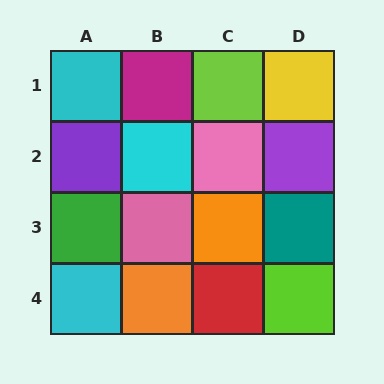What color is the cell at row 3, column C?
Orange.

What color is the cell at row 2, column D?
Purple.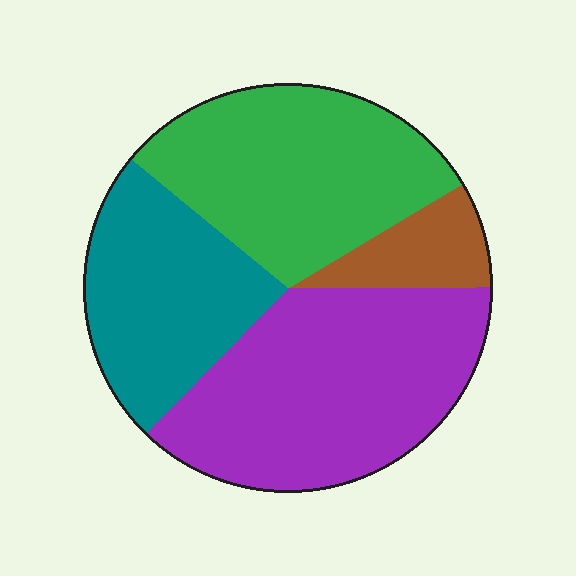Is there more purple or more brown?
Purple.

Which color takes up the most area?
Purple, at roughly 35%.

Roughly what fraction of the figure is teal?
Teal takes up between a sixth and a third of the figure.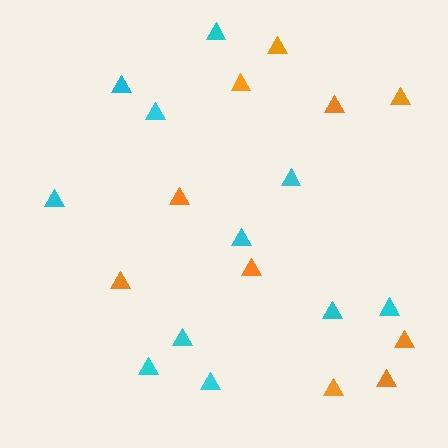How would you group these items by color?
There are 2 groups: one group of orange triangles (10) and one group of cyan triangles (11).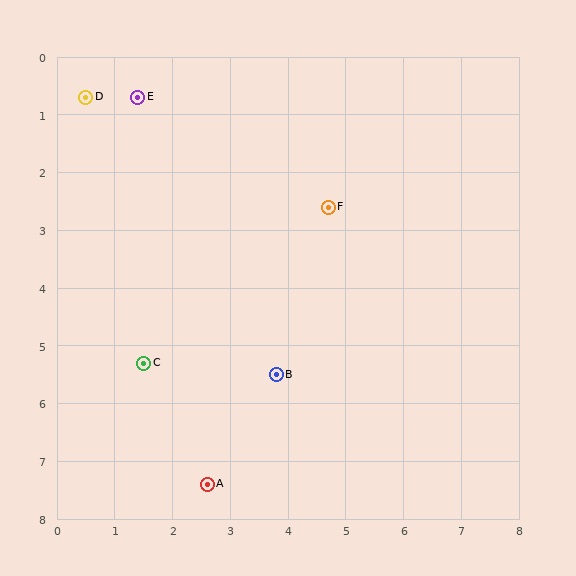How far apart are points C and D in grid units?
Points C and D are about 4.7 grid units apart.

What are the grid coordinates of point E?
Point E is at approximately (1.4, 0.7).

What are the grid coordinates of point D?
Point D is at approximately (0.5, 0.7).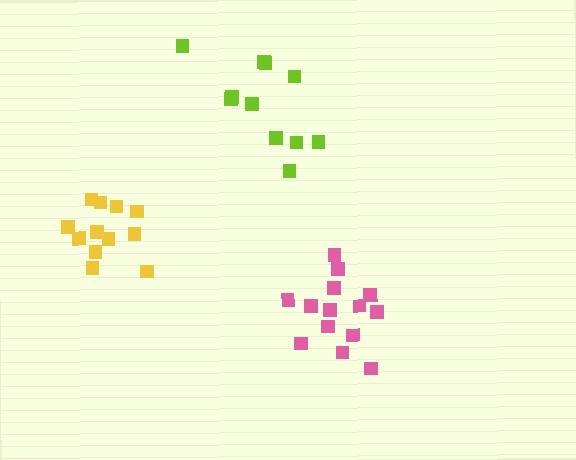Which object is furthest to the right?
The pink cluster is rightmost.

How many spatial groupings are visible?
There are 3 spatial groupings.